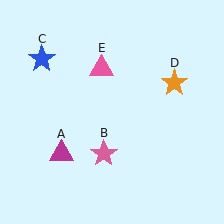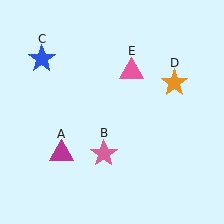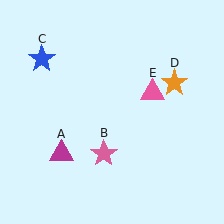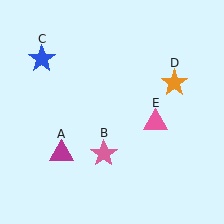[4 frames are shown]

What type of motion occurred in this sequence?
The pink triangle (object E) rotated clockwise around the center of the scene.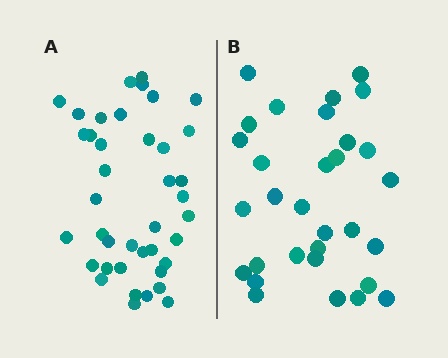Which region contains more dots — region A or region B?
Region A (the left region) has more dots.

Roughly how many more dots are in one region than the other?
Region A has roughly 8 or so more dots than region B.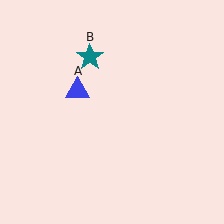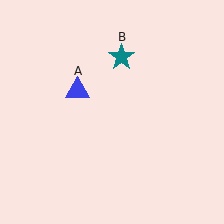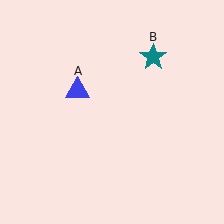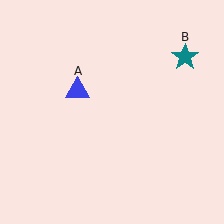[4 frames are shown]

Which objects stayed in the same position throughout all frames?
Blue triangle (object A) remained stationary.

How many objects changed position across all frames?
1 object changed position: teal star (object B).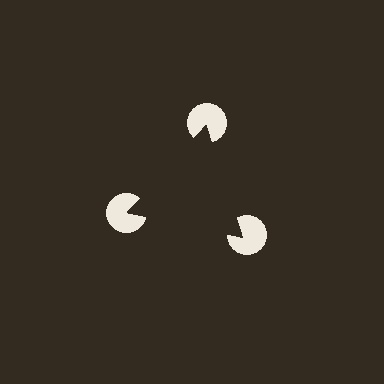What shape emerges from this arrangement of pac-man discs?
An illusory triangle — its edges are inferred from the aligned wedge cuts in the pac-man discs, not physically drawn.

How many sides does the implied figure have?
3 sides.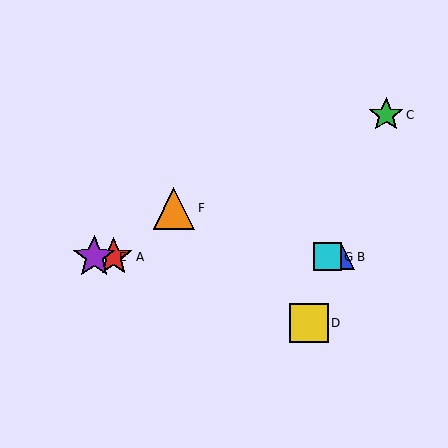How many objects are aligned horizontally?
4 objects (A, B, E, G) are aligned horizontally.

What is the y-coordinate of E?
Object E is at y≈257.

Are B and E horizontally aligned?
Yes, both are at y≈257.